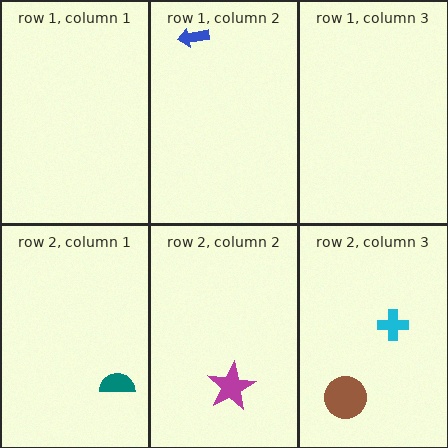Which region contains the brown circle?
The row 2, column 3 region.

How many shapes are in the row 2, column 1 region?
1.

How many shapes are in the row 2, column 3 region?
2.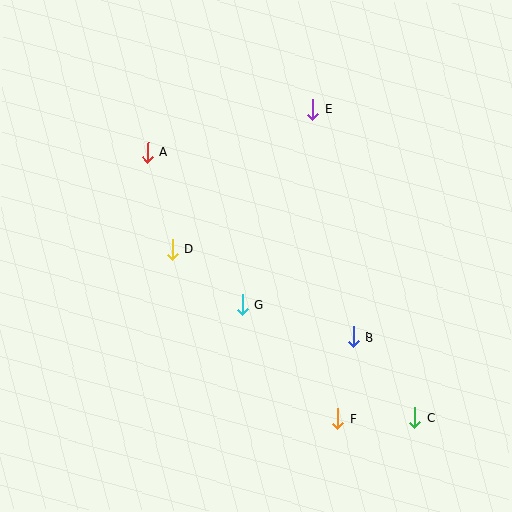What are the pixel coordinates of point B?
Point B is at (353, 337).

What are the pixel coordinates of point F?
Point F is at (338, 419).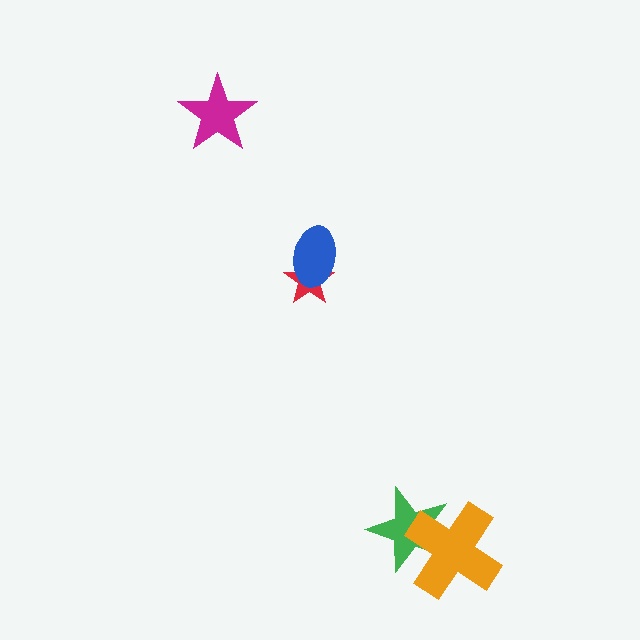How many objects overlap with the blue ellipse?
1 object overlaps with the blue ellipse.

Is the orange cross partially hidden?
No, no other shape covers it.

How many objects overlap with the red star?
1 object overlaps with the red star.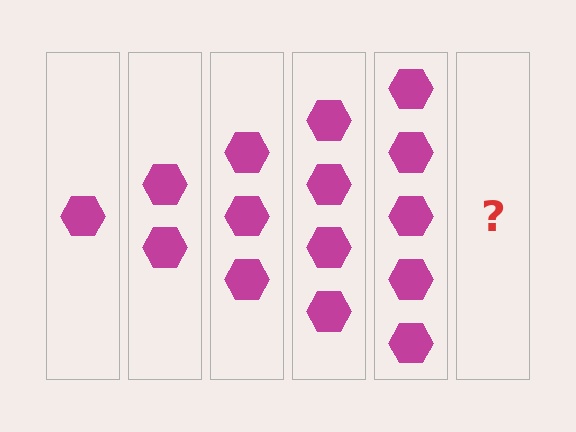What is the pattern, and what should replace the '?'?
The pattern is that each step adds one more hexagon. The '?' should be 6 hexagons.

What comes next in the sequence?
The next element should be 6 hexagons.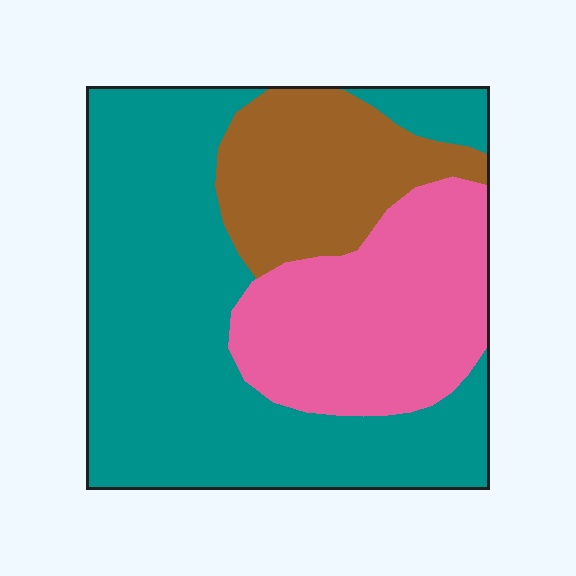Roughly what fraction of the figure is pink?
Pink covers roughly 25% of the figure.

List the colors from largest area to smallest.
From largest to smallest: teal, pink, brown.